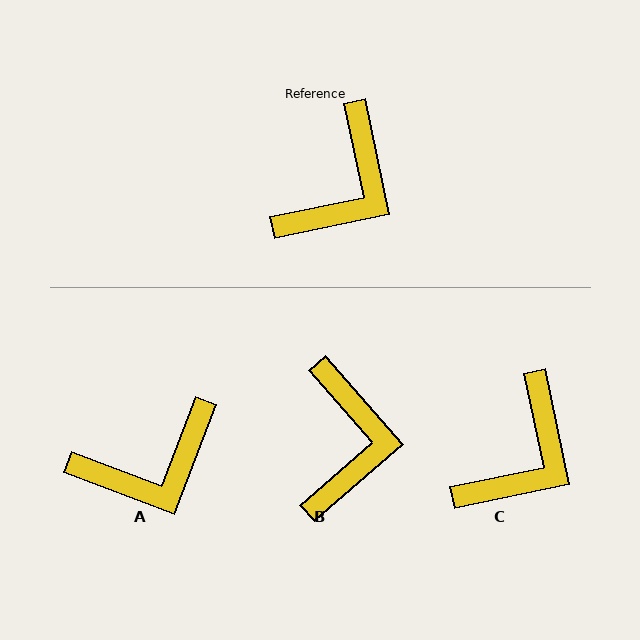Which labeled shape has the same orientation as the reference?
C.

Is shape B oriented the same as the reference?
No, it is off by about 29 degrees.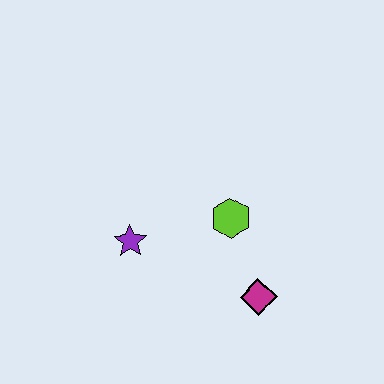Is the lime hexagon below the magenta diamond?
No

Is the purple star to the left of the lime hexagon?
Yes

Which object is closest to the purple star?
The lime hexagon is closest to the purple star.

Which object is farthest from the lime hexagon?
The purple star is farthest from the lime hexagon.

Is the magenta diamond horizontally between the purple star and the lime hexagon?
No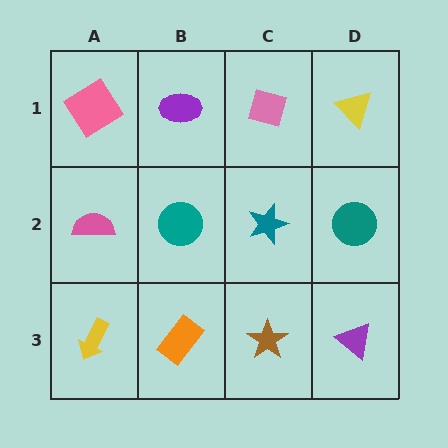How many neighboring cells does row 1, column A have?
2.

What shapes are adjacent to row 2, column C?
A pink diamond (row 1, column C), a brown star (row 3, column C), a teal circle (row 2, column B), a teal circle (row 2, column D).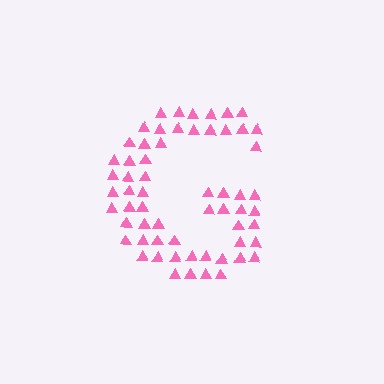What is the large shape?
The large shape is the letter G.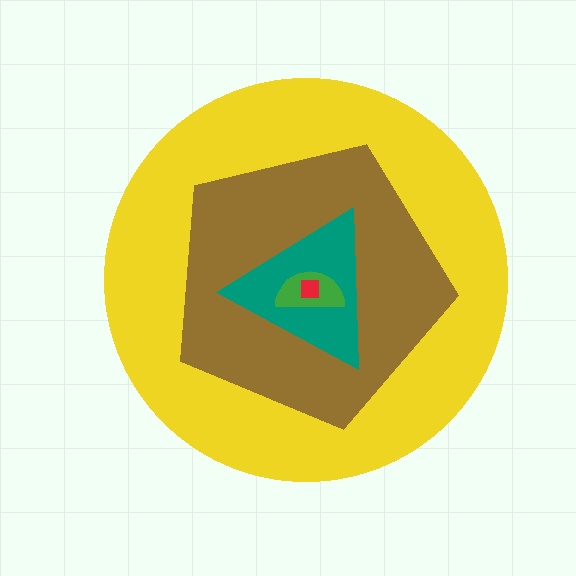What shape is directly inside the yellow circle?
The brown pentagon.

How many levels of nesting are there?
5.